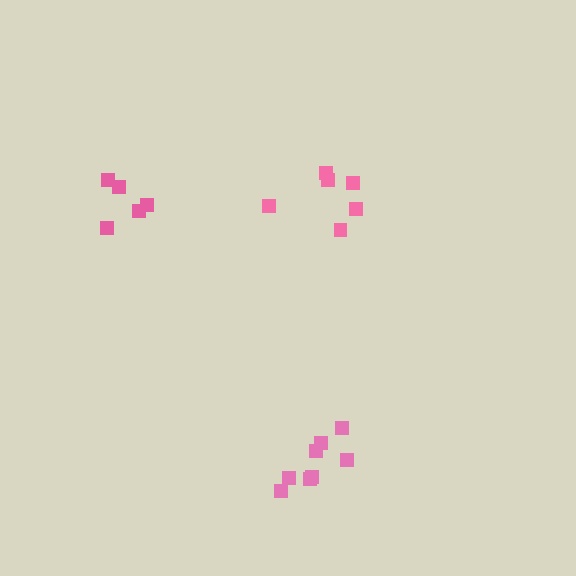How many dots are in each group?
Group 1: 6 dots, Group 2: 8 dots, Group 3: 5 dots (19 total).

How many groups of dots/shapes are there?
There are 3 groups.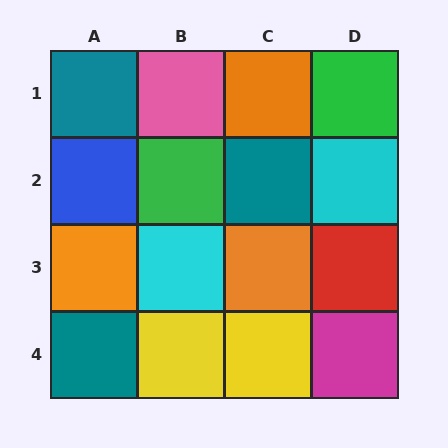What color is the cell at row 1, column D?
Green.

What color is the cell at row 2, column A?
Blue.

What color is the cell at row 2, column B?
Green.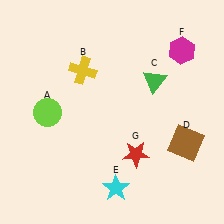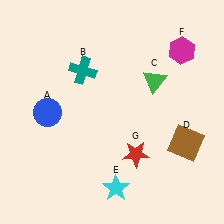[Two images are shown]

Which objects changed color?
A changed from lime to blue. B changed from yellow to teal.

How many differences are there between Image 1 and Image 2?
There are 2 differences between the two images.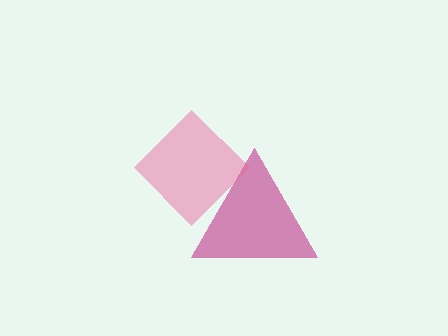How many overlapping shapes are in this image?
There are 2 overlapping shapes in the image.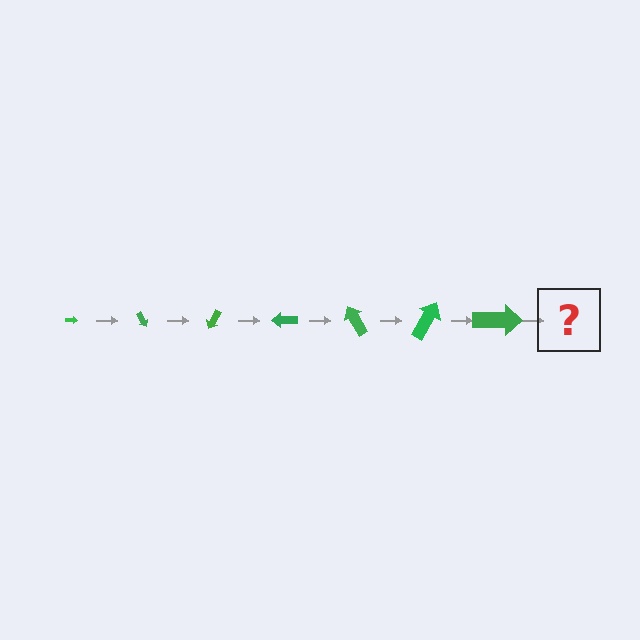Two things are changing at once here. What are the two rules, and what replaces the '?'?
The two rules are that the arrow grows larger each step and it rotates 60 degrees each step. The '?' should be an arrow, larger than the previous one and rotated 420 degrees from the start.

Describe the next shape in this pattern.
It should be an arrow, larger than the previous one and rotated 420 degrees from the start.